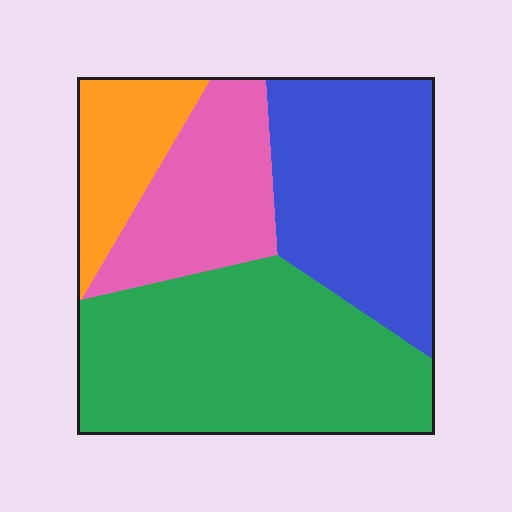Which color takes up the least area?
Orange, at roughly 10%.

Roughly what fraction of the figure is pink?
Pink takes up less than a quarter of the figure.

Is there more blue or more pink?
Blue.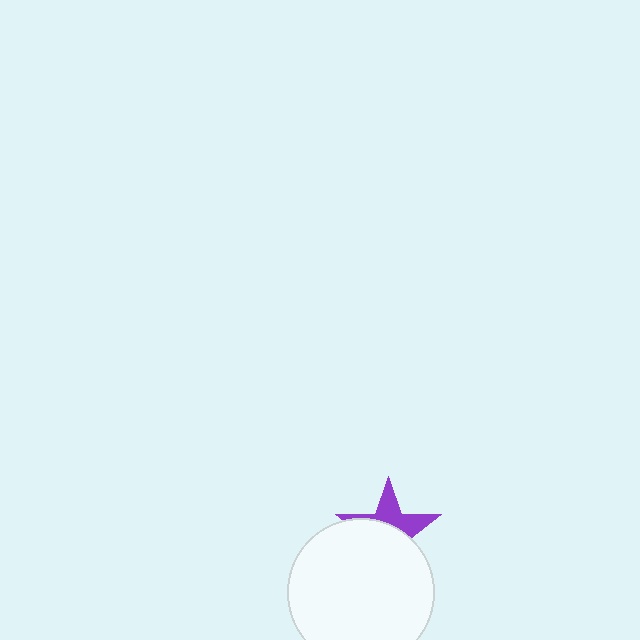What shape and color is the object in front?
The object in front is a white circle.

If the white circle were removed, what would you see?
You would see the complete purple star.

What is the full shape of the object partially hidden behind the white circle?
The partially hidden object is a purple star.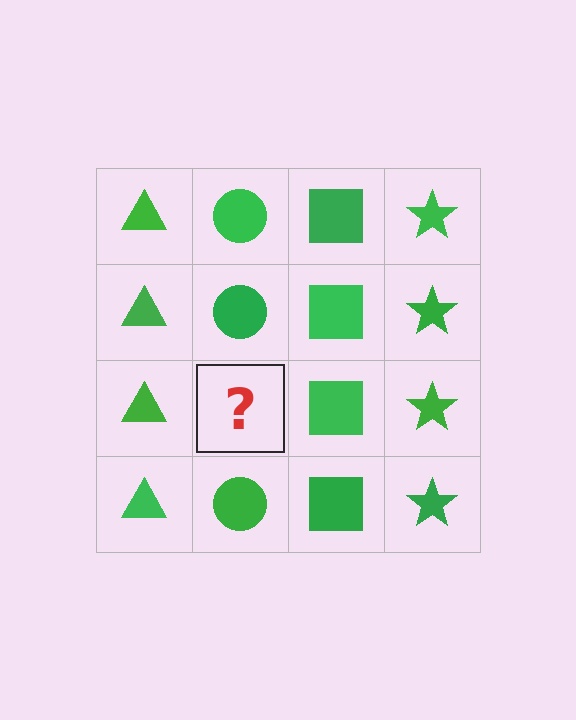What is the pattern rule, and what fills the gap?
The rule is that each column has a consistent shape. The gap should be filled with a green circle.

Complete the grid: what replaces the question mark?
The question mark should be replaced with a green circle.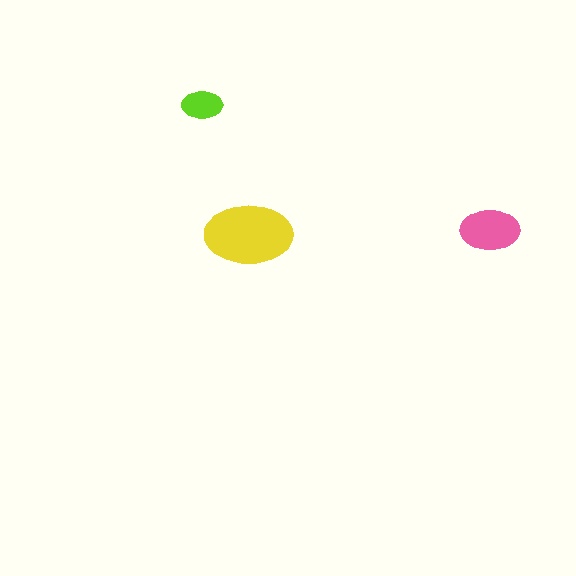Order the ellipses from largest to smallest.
the yellow one, the pink one, the lime one.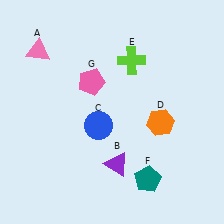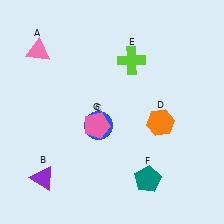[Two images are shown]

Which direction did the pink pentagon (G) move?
The pink pentagon (G) moved down.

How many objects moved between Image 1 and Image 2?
2 objects moved between the two images.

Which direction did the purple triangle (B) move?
The purple triangle (B) moved left.